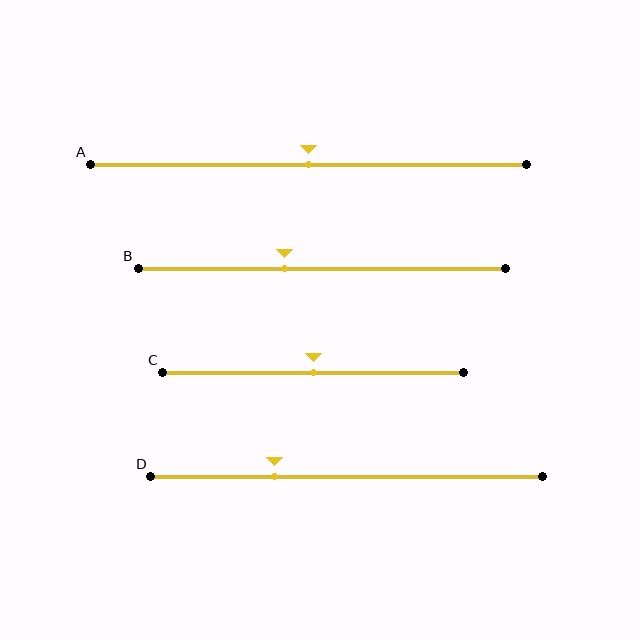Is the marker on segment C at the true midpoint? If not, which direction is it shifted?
Yes, the marker on segment C is at the true midpoint.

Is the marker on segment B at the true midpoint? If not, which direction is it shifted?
No, the marker on segment B is shifted to the left by about 10% of the segment length.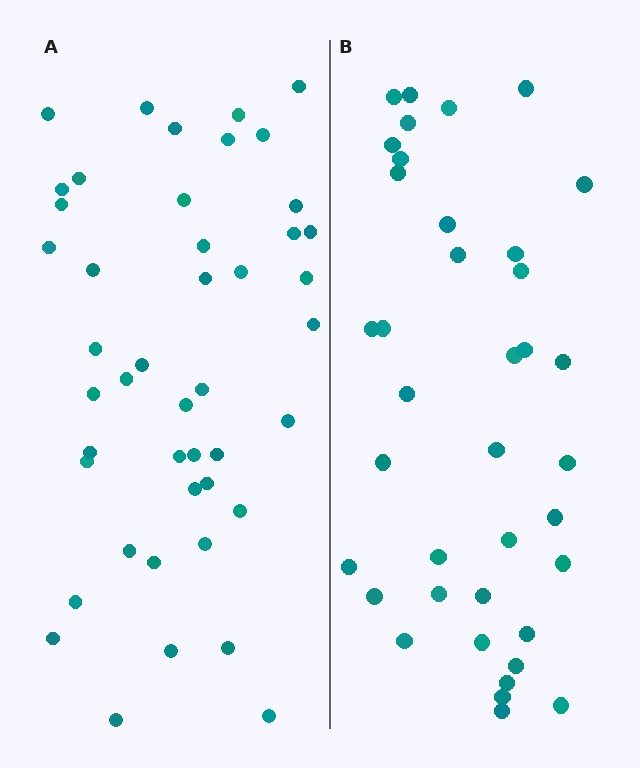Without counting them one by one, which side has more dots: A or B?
Region A (the left region) has more dots.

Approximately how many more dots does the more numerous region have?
Region A has roughly 8 or so more dots than region B.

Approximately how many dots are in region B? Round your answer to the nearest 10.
About 40 dots. (The exact count is 38, which rounds to 40.)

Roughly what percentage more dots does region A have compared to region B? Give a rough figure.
About 20% more.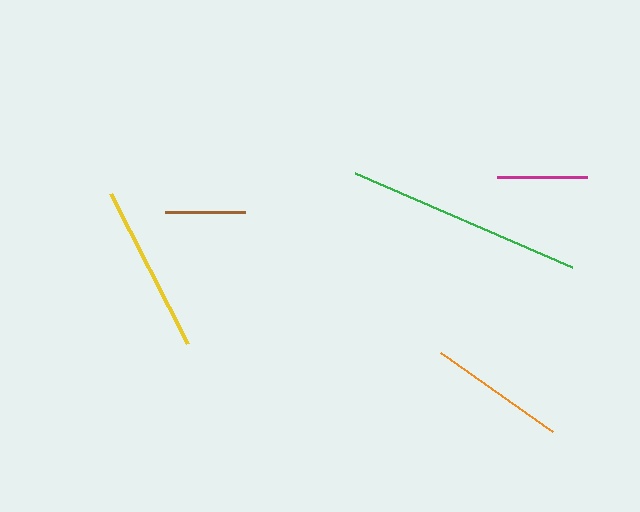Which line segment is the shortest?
The brown line is the shortest at approximately 80 pixels.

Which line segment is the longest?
The green line is the longest at approximately 236 pixels.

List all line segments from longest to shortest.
From longest to shortest: green, yellow, orange, magenta, brown.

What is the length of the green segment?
The green segment is approximately 236 pixels long.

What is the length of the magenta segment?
The magenta segment is approximately 90 pixels long.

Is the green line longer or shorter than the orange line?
The green line is longer than the orange line.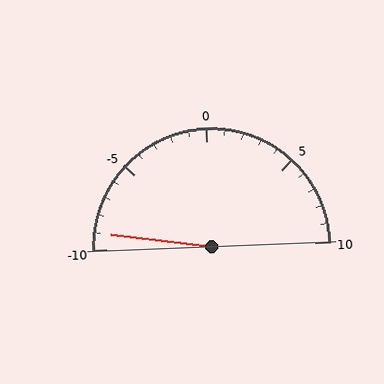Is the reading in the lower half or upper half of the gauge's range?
The reading is in the lower half of the range (-10 to 10).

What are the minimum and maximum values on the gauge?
The gauge ranges from -10 to 10.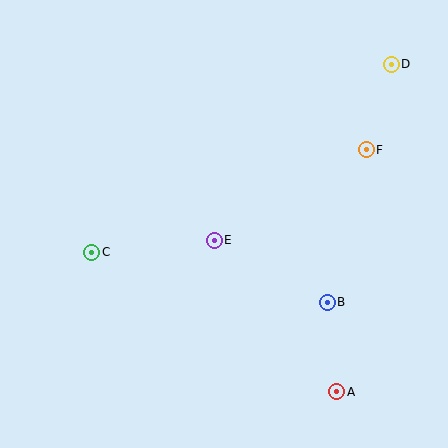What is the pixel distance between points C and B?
The distance between C and B is 241 pixels.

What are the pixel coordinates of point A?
Point A is at (337, 392).